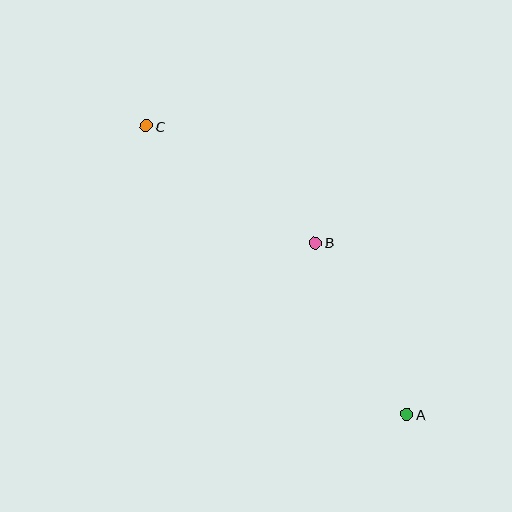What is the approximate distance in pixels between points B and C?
The distance between B and C is approximately 205 pixels.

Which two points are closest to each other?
Points A and B are closest to each other.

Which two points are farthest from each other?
Points A and C are farthest from each other.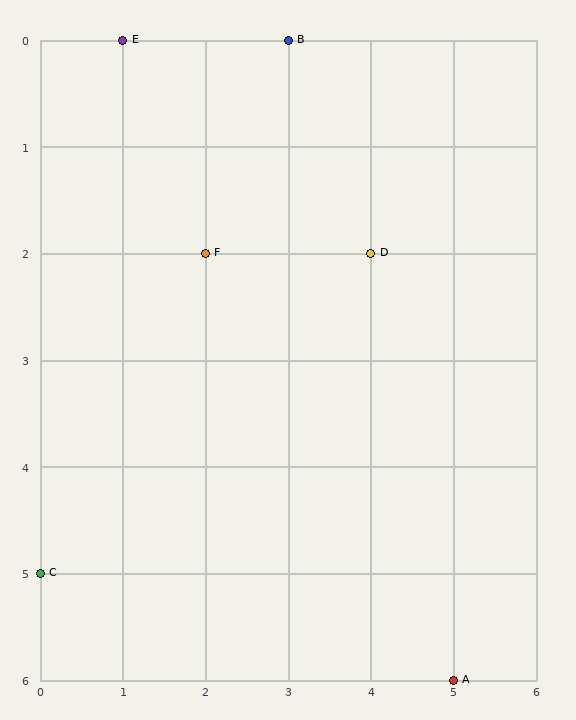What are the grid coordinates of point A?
Point A is at grid coordinates (5, 6).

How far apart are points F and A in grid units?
Points F and A are 3 columns and 4 rows apart (about 5.0 grid units diagonally).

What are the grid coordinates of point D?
Point D is at grid coordinates (4, 2).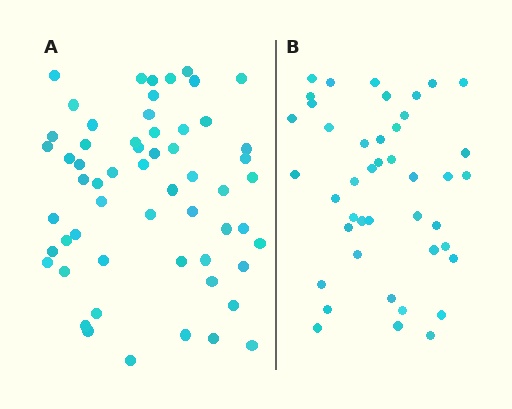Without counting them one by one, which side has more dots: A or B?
Region A (the left region) has more dots.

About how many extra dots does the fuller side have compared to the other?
Region A has approximately 15 more dots than region B.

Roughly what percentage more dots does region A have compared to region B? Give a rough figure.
About 35% more.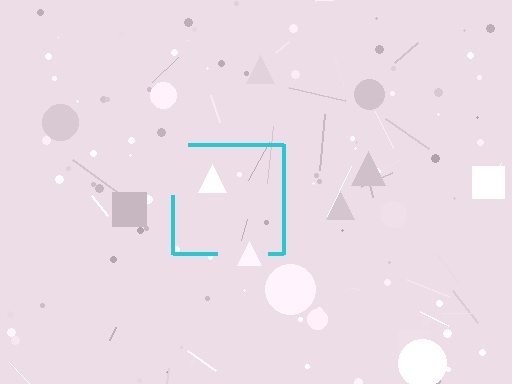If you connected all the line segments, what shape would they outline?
They would outline a square.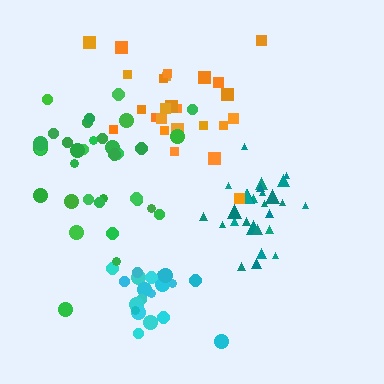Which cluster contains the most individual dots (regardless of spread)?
Green (34).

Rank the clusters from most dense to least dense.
teal, cyan, green, orange.